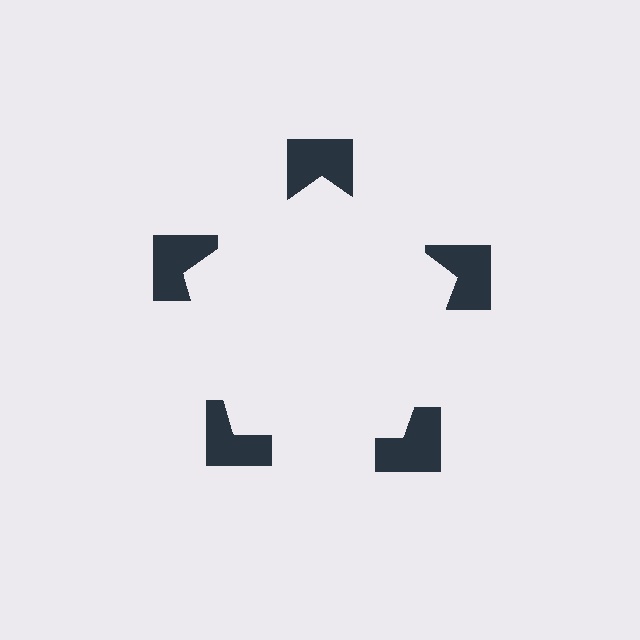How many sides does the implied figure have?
5 sides.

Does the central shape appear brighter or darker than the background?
It typically appears slightly brighter than the background, even though no actual brightness change is drawn.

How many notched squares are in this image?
There are 5 — one at each vertex of the illusory pentagon.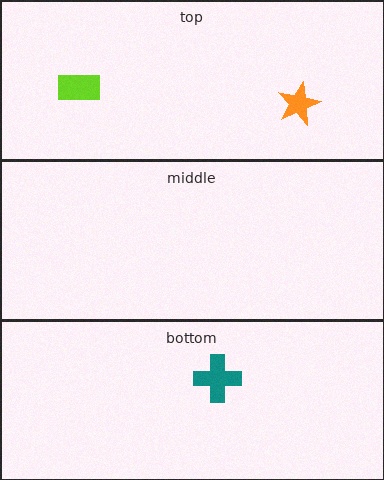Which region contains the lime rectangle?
The top region.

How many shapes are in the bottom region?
1.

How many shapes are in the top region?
2.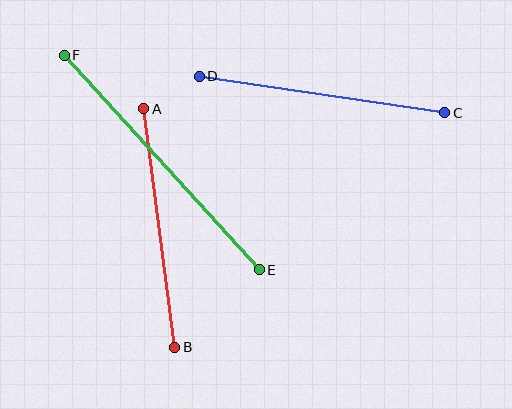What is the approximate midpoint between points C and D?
The midpoint is at approximately (322, 94) pixels.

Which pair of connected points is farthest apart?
Points E and F are farthest apart.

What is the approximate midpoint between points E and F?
The midpoint is at approximately (162, 162) pixels.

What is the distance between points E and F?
The distance is approximately 290 pixels.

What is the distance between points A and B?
The distance is approximately 240 pixels.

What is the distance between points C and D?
The distance is approximately 248 pixels.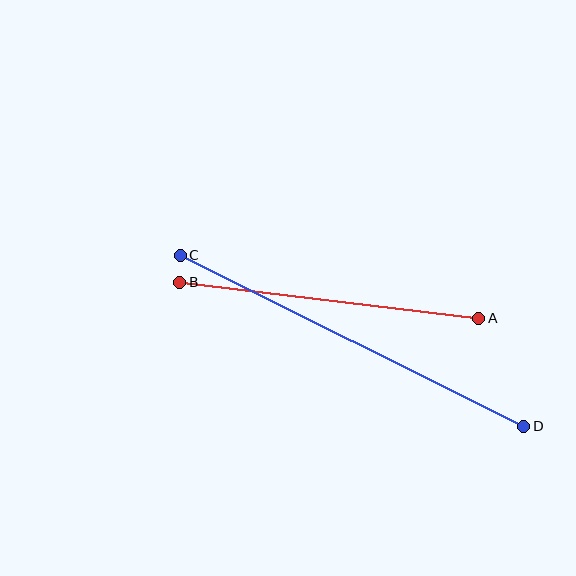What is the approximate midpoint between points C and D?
The midpoint is at approximately (352, 341) pixels.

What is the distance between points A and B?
The distance is approximately 301 pixels.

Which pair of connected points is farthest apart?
Points C and D are farthest apart.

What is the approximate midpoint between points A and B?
The midpoint is at approximately (329, 300) pixels.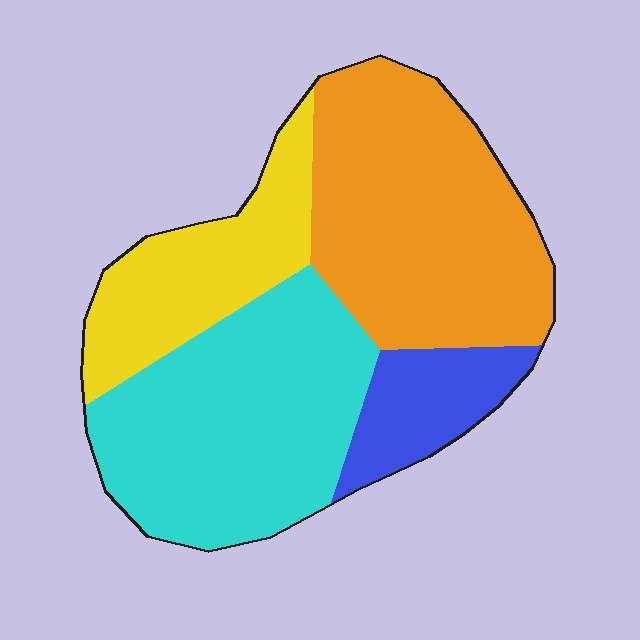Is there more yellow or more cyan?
Cyan.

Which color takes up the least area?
Blue, at roughly 10%.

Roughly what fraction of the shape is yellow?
Yellow takes up about one fifth (1/5) of the shape.